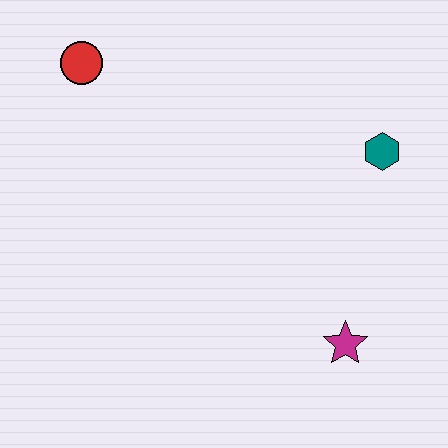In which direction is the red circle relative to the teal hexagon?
The red circle is to the left of the teal hexagon.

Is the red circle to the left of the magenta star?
Yes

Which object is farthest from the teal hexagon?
The red circle is farthest from the teal hexagon.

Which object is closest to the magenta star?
The teal hexagon is closest to the magenta star.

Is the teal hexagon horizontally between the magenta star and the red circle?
No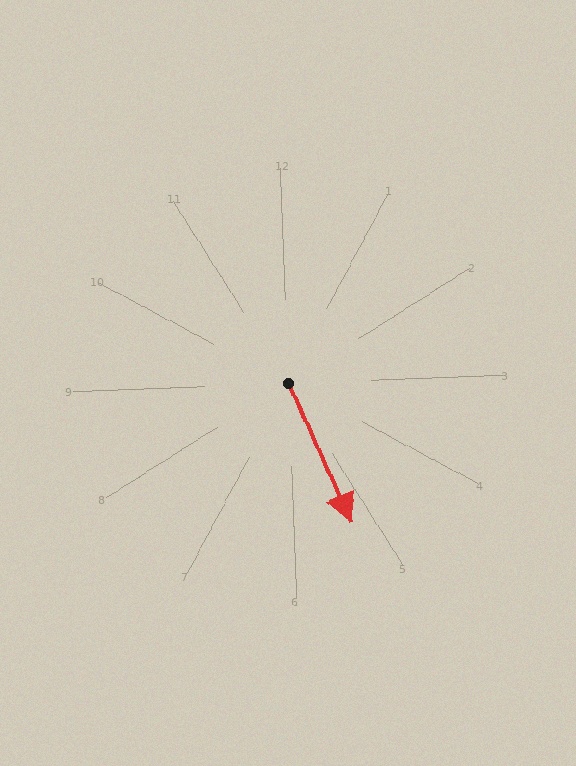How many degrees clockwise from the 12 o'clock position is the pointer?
Approximately 158 degrees.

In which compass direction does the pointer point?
South.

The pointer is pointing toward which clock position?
Roughly 5 o'clock.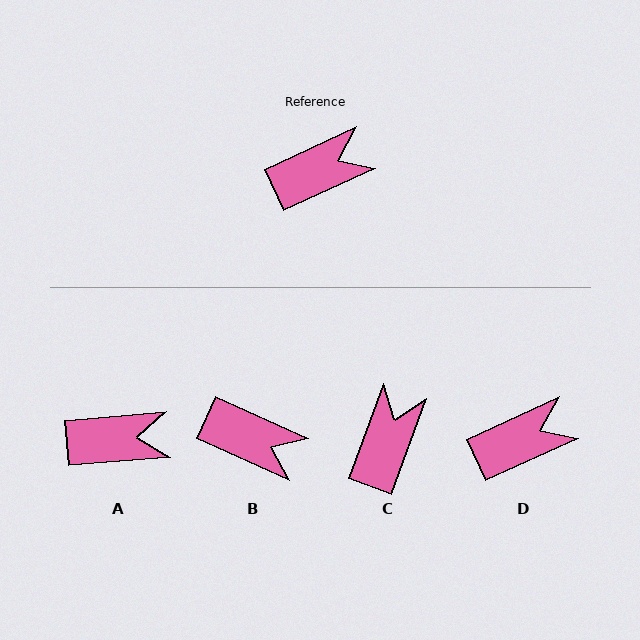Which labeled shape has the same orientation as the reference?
D.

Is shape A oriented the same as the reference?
No, it is off by about 20 degrees.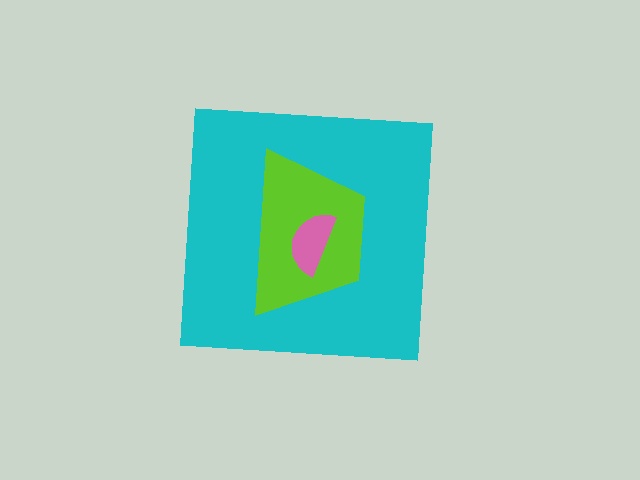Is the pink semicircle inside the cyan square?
Yes.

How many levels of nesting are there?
3.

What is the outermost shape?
The cyan square.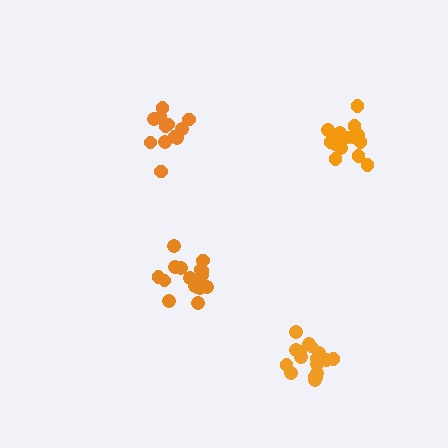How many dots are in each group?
Group 1: 17 dots, Group 2: 12 dots, Group 3: 15 dots, Group 4: 17 dots (61 total).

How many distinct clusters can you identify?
There are 4 distinct clusters.